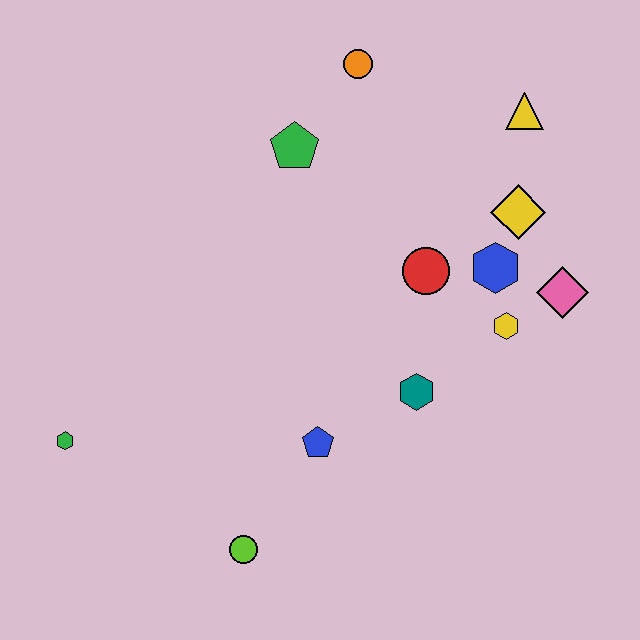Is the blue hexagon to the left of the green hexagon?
No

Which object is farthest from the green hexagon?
The yellow triangle is farthest from the green hexagon.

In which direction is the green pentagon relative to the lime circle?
The green pentagon is above the lime circle.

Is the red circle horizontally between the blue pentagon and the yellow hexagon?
Yes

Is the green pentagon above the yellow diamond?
Yes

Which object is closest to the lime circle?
The blue pentagon is closest to the lime circle.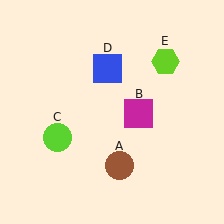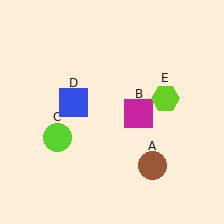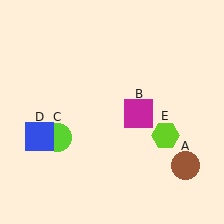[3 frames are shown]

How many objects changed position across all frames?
3 objects changed position: brown circle (object A), blue square (object D), lime hexagon (object E).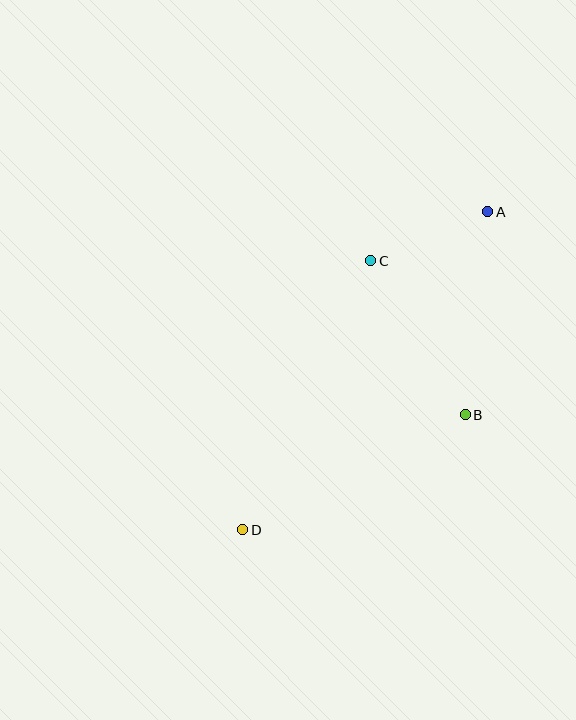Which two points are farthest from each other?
Points A and D are farthest from each other.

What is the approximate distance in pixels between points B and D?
The distance between B and D is approximately 251 pixels.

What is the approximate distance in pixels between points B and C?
The distance between B and C is approximately 181 pixels.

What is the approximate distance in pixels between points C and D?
The distance between C and D is approximately 298 pixels.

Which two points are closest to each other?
Points A and C are closest to each other.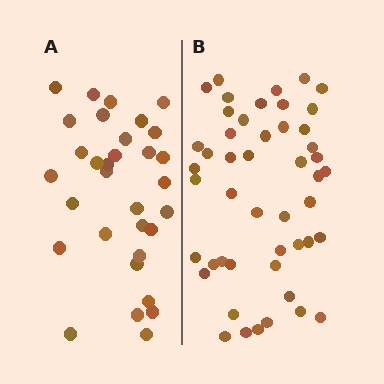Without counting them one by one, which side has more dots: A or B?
Region B (the right region) has more dots.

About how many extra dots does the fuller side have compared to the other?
Region B has approximately 15 more dots than region A.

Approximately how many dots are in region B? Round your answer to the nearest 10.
About 50 dots. (The exact count is 48, which rounds to 50.)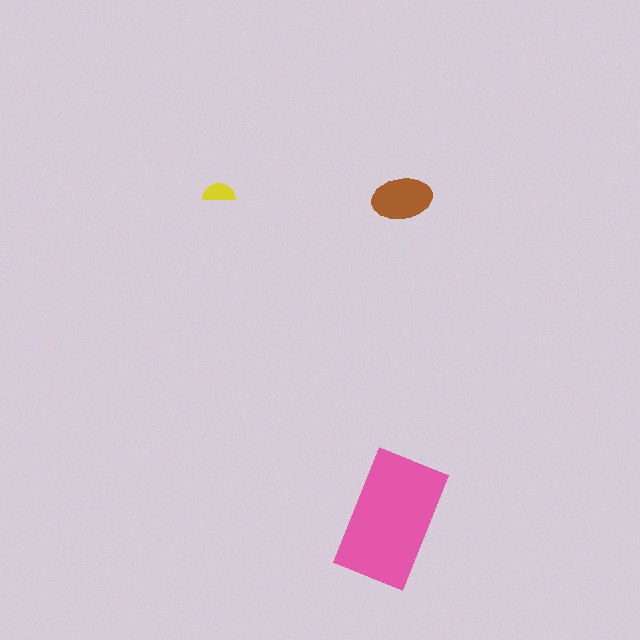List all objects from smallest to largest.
The yellow semicircle, the brown ellipse, the pink rectangle.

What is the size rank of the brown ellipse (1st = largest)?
2nd.